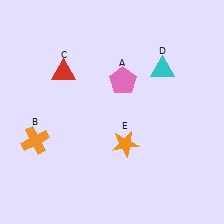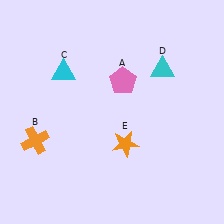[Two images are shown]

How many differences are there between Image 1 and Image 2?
There is 1 difference between the two images.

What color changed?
The triangle (C) changed from red in Image 1 to cyan in Image 2.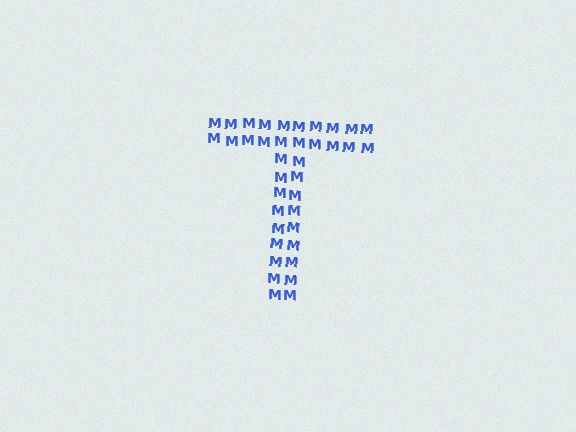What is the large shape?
The large shape is the letter T.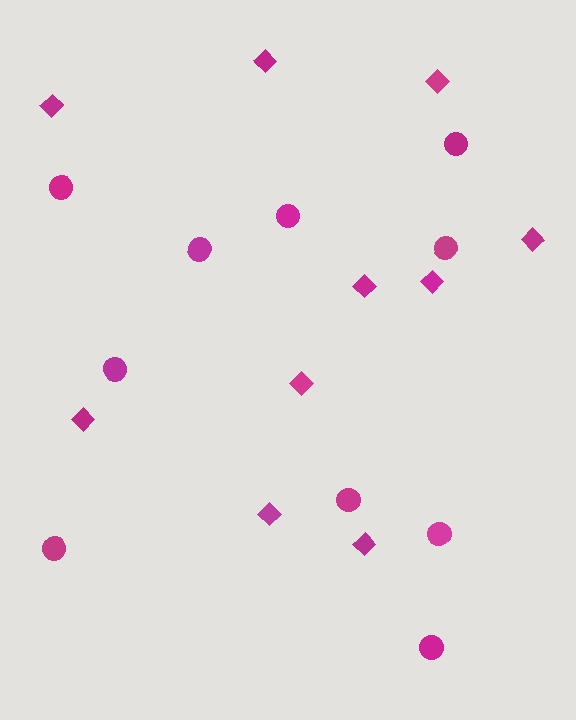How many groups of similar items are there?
There are 2 groups: one group of circles (10) and one group of diamonds (10).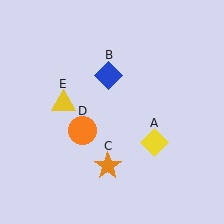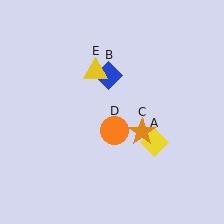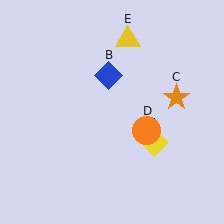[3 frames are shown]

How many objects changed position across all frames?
3 objects changed position: orange star (object C), orange circle (object D), yellow triangle (object E).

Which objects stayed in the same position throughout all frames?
Yellow diamond (object A) and blue diamond (object B) remained stationary.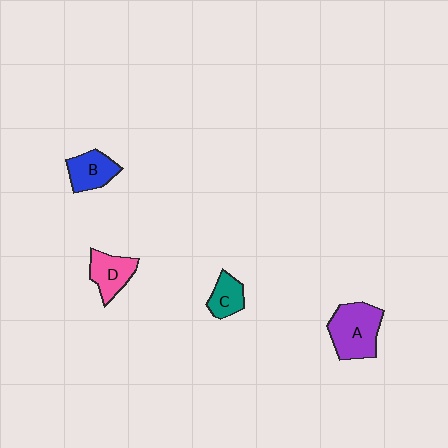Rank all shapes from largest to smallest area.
From largest to smallest: A (purple), D (pink), B (blue), C (teal).